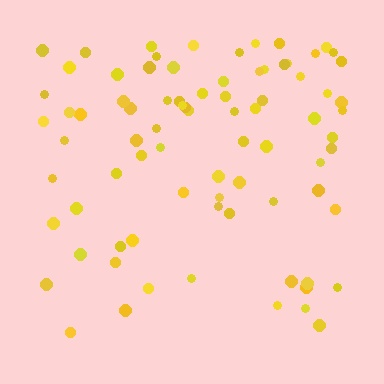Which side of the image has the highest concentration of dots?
The top.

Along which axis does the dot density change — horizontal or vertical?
Vertical.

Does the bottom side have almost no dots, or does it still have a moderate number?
Still a moderate number, just noticeably fewer than the top.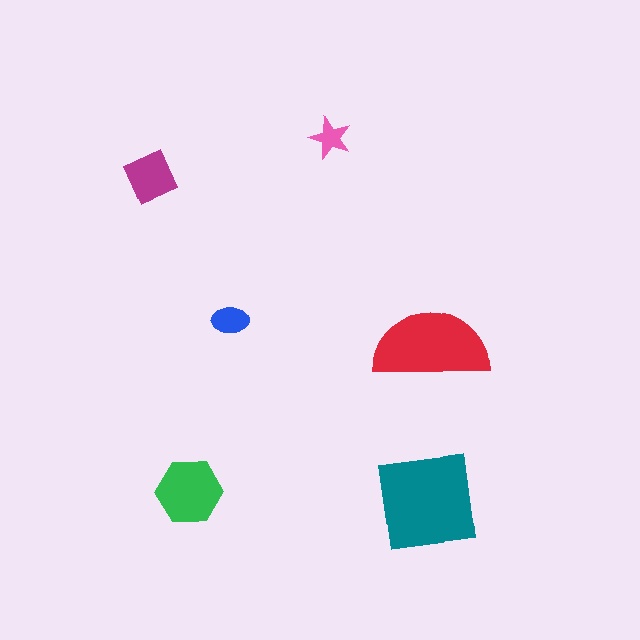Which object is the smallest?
The pink star.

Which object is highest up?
The pink star is topmost.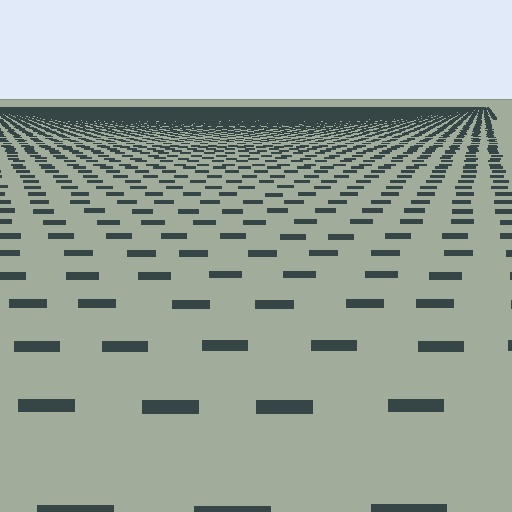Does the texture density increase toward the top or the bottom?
Density increases toward the top.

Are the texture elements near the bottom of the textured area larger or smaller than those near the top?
Larger. Near the bottom, elements are closer to the viewer and appear at a bigger on-screen size.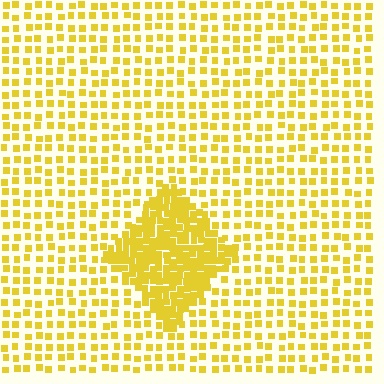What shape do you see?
I see a diamond.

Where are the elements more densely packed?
The elements are more densely packed inside the diamond boundary.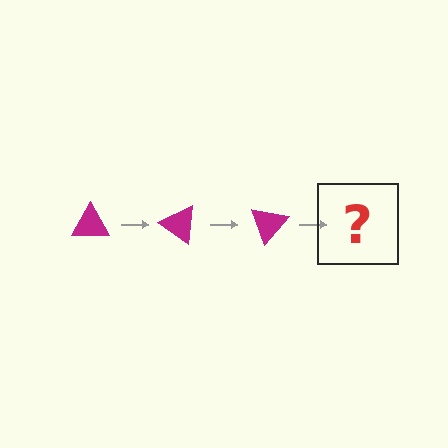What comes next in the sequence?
The next element should be a magenta triangle rotated 105 degrees.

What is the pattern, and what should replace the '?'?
The pattern is that the triangle rotates 35 degrees each step. The '?' should be a magenta triangle rotated 105 degrees.